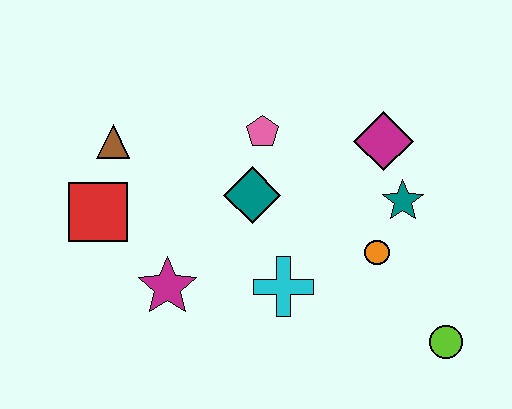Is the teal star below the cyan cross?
No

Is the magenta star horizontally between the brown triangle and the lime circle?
Yes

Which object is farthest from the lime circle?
The brown triangle is farthest from the lime circle.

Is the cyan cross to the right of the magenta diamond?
No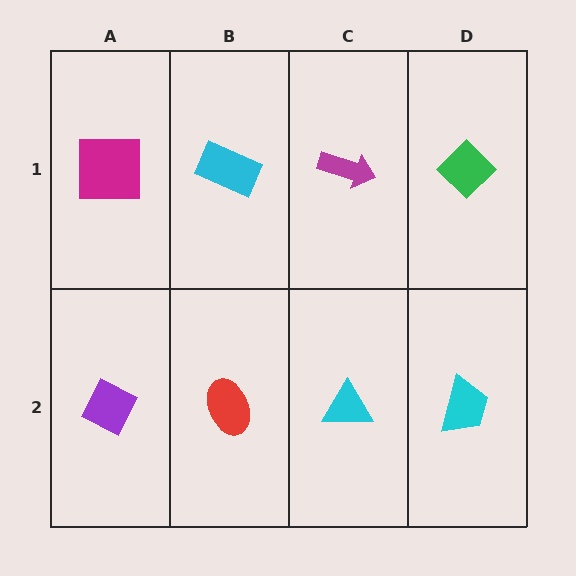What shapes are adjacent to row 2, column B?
A cyan rectangle (row 1, column B), a purple diamond (row 2, column A), a cyan triangle (row 2, column C).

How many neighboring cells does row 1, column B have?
3.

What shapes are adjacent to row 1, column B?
A red ellipse (row 2, column B), a magenta square (row 1, column A), a magenta arrow (row 1, column C).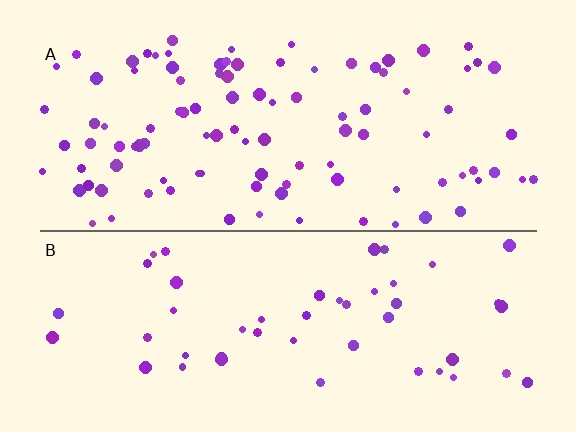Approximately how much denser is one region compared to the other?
Approximately 2.0× — region A over region B.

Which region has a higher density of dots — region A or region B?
A (the top).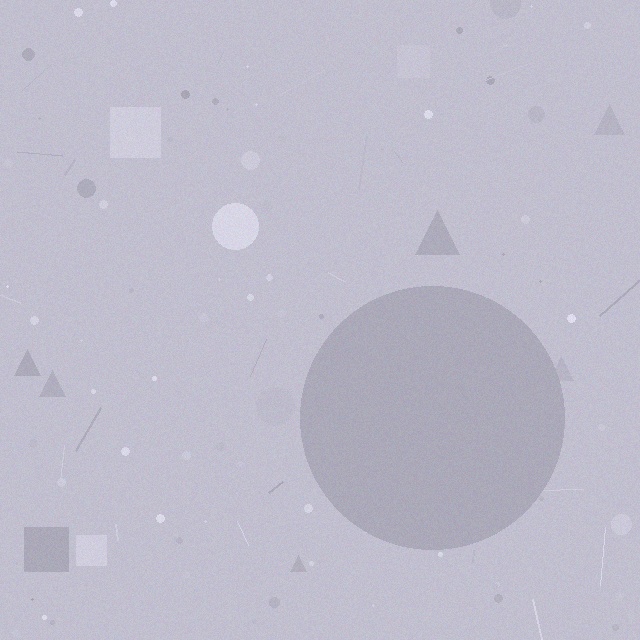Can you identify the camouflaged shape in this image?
The camouflaged shape is a circle.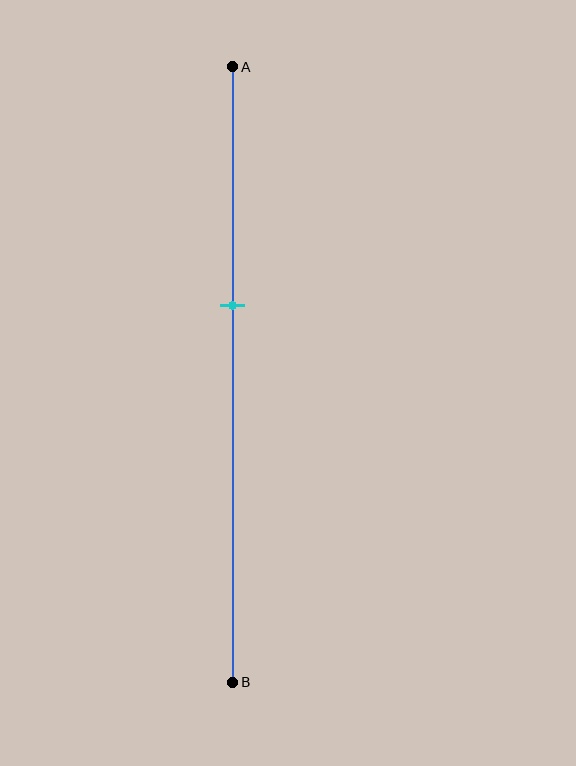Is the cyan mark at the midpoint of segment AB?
No, the mark is at about 40% from A, not at the 50% midpoint.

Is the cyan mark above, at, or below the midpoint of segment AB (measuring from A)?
The cyan mark is above the midpoint of segment AB.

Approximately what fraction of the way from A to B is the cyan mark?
The cyan mark is approximately 40% of the way from A to B.